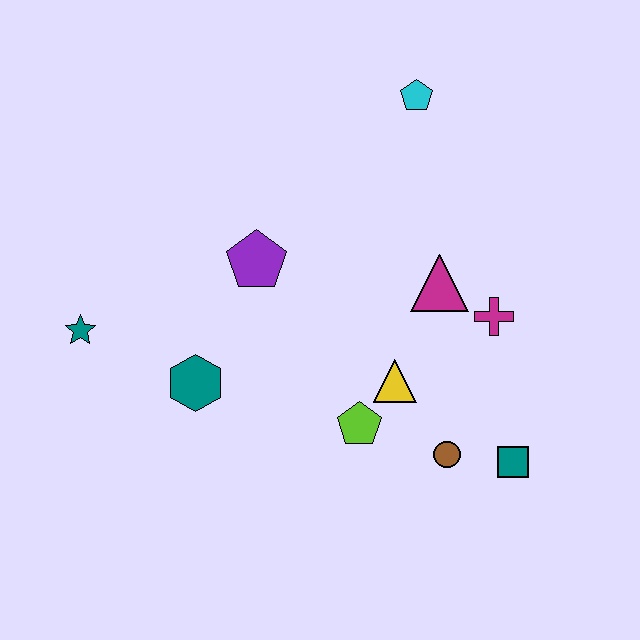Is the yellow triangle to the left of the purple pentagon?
No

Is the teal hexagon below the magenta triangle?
Yes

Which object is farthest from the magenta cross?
The teal star is farthest from the magenta cross.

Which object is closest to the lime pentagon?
The yellow triangle is closest to the lime pentagon.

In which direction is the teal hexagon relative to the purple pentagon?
The teal hexagon is below the purple pentagon.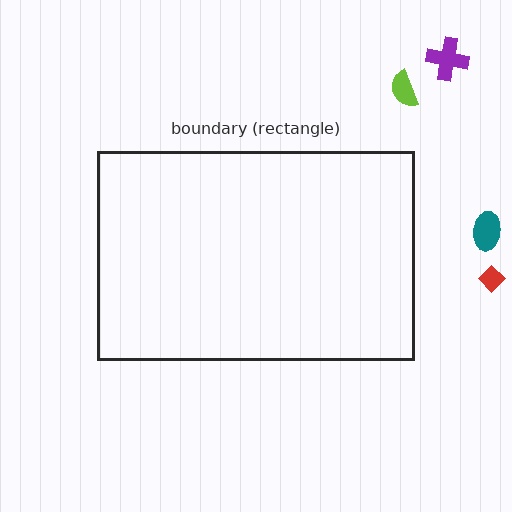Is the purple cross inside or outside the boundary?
Outside.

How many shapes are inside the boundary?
0 inside, 4 outside.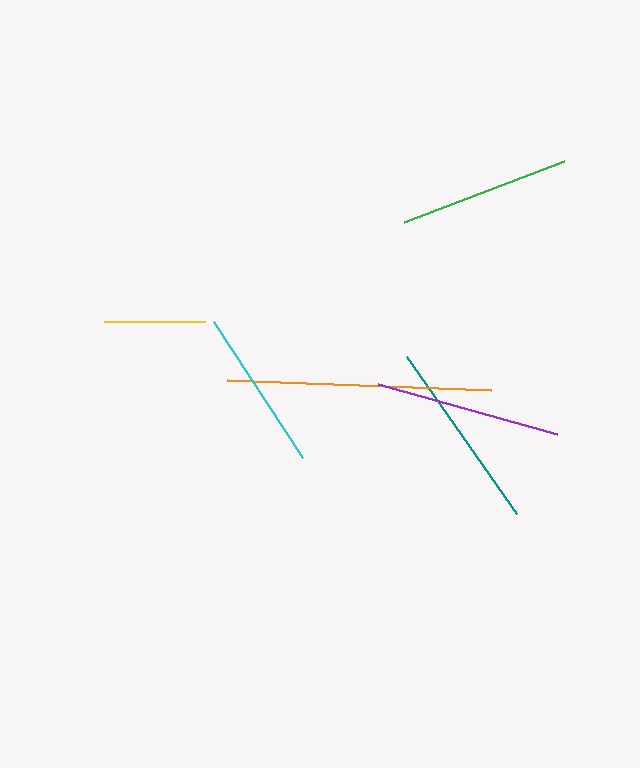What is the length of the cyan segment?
The cyan segment is approximately 162 pixels long.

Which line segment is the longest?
The orange line is the longest at approximately 264 pixels.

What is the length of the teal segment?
The teal segment is approximately 192 pixels long.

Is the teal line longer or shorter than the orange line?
The orange line is longer than the teal line.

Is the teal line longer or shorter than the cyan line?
The teal line is longer than the cyan line.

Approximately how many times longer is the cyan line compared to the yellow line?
The cyan line is approximately 1.6 times the length of the yellow line.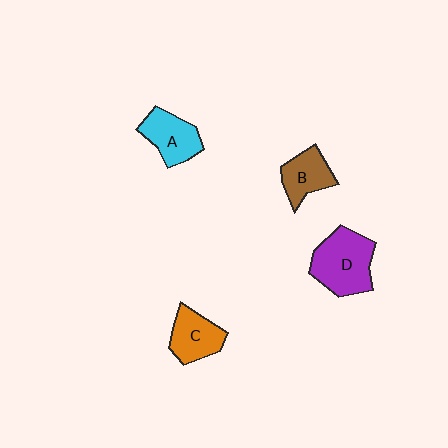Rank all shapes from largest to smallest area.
From largest to smallest: D (purple), A (cyan), C (orange), B (brown).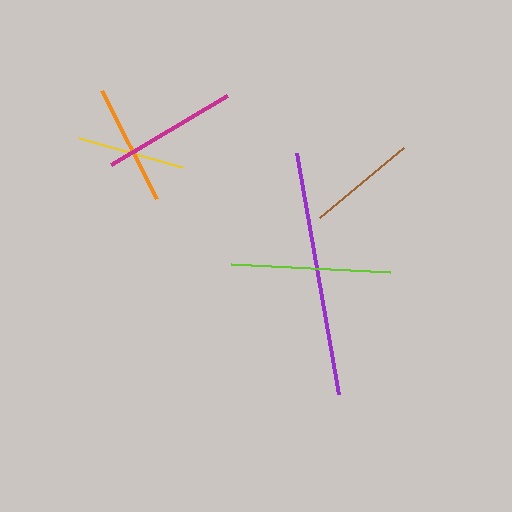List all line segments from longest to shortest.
From longest to shortest: purple, lime, magenta, orange, brown, yellow.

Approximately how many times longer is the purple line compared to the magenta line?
The purple line is approximately 1.8 times the length of the magenta line.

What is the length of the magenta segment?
The magenta segment is approximately 135 pixels long.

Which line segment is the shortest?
The yellow line is the shortest at approximately 107 pixels.